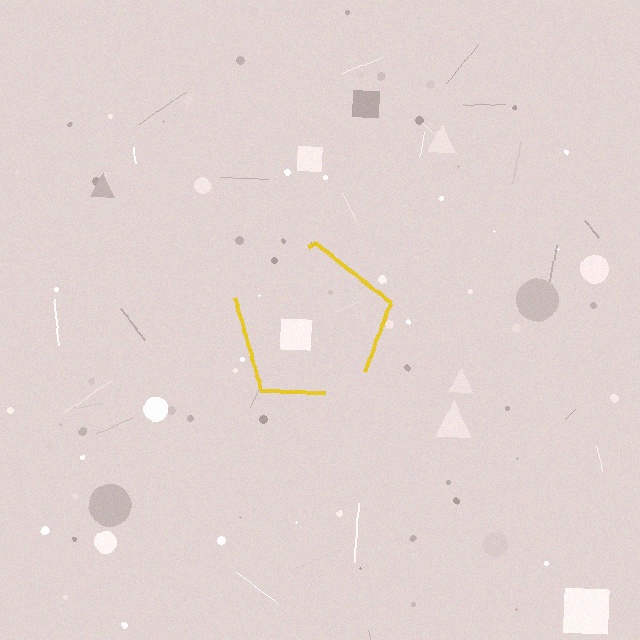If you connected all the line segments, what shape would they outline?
They would outline a pentagon.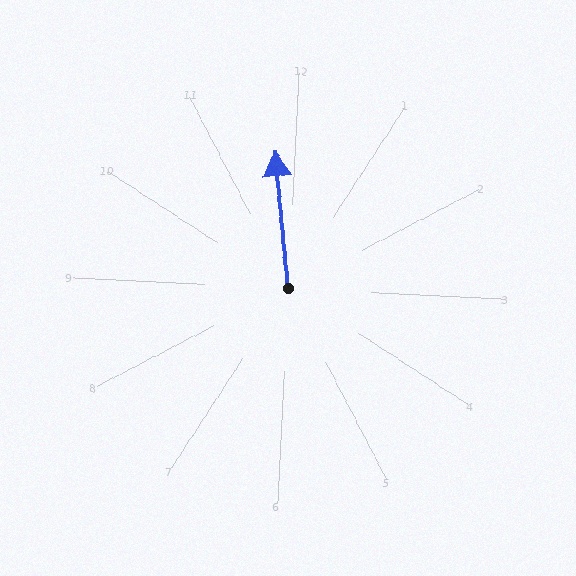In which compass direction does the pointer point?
North.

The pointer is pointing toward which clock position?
Roughly 12 o'clock.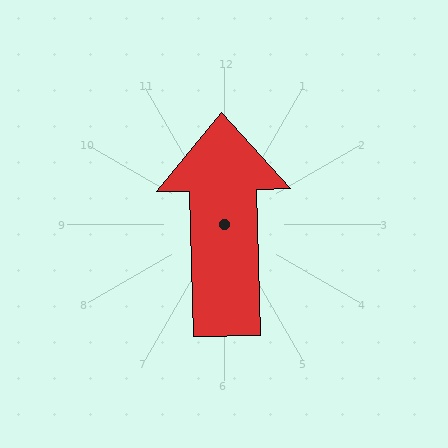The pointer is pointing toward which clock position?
Roughly 12 o'clock.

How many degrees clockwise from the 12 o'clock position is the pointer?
Approximately 359 degrees.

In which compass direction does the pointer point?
North.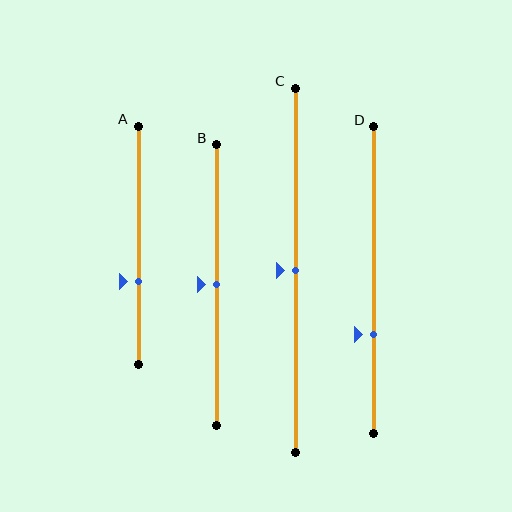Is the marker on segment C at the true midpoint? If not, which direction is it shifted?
Yes, the marker on segment C is at the true midpoint.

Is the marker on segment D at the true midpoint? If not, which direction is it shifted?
No, the marker on segment D is shifted downward by about 18% of the segment length.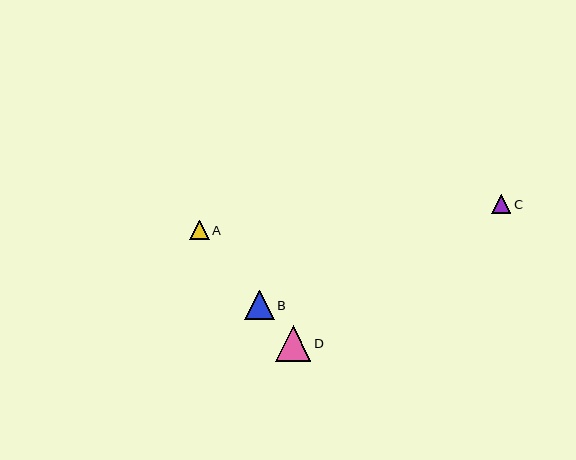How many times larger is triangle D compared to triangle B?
Triangle D is approximately 1.2 times the size of triangle B.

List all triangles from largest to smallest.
From largest to smallest: D, B, A, C.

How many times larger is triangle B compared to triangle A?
Triangle B is approximately 1.6 times the size of triangle A.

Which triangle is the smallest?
Triangle C is the smallest with a size of approximately 19 pixels.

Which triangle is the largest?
Triangle D is the largest with a size of approximately 36 pixels.